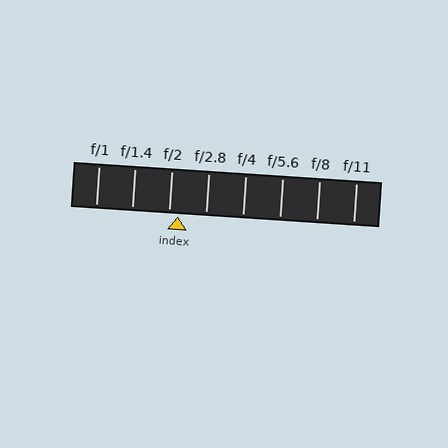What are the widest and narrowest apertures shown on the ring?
The widest aperture shown is f/1 and the narrowest is f/11.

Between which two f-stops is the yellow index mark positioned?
The index mark is between f/2 and f/2.8.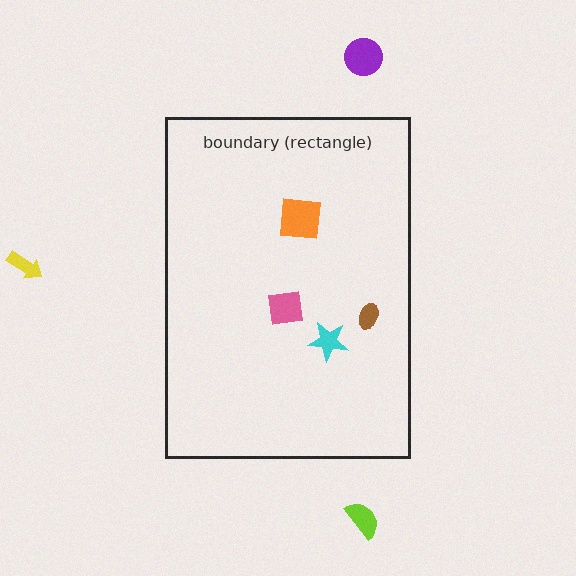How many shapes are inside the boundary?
4 inside, 3 outside.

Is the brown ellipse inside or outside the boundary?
Inside.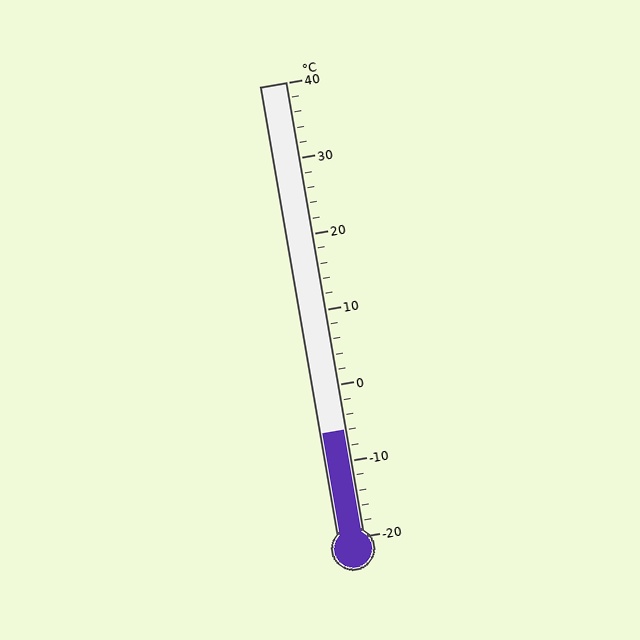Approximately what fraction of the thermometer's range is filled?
The thermometer is filled to approximately 25% of its range.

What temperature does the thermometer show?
The thermometer shows approximately -6°C.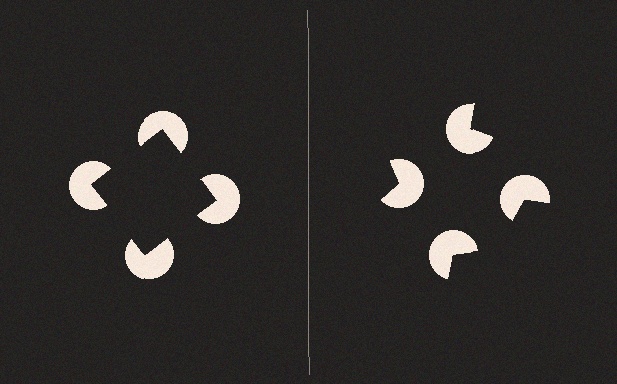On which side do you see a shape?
An illusory square appears on the left side. On the right side the wedge cuts are rotated, so no coherent shape forms.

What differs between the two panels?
The pac-man discs are positioned identically on both sides; only the wedge orientations differ. On the left they align to a square; on the right they are misaligned.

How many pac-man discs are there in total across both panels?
8 — 4 on each side.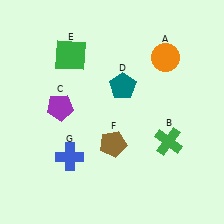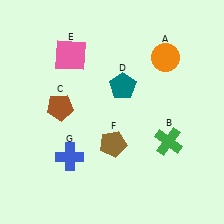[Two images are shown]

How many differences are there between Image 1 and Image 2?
There are 2 differences between the two images.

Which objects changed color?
C changed from purple to brown. E changed from green to pink.